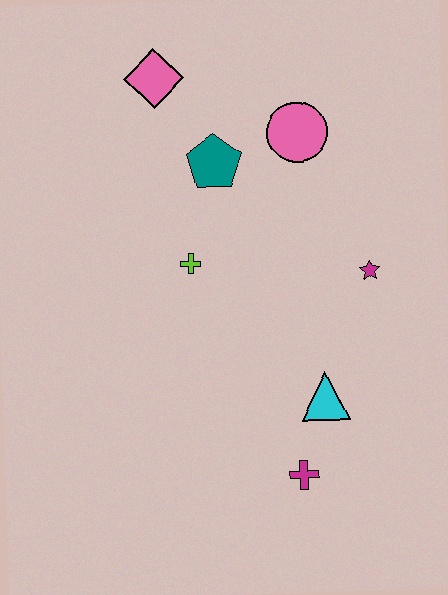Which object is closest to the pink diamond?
The teal pentagon is closest to the pink diamond.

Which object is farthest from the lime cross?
The magenta cross is farthest from the lime cross.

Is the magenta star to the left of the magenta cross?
No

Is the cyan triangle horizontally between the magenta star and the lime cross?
Yes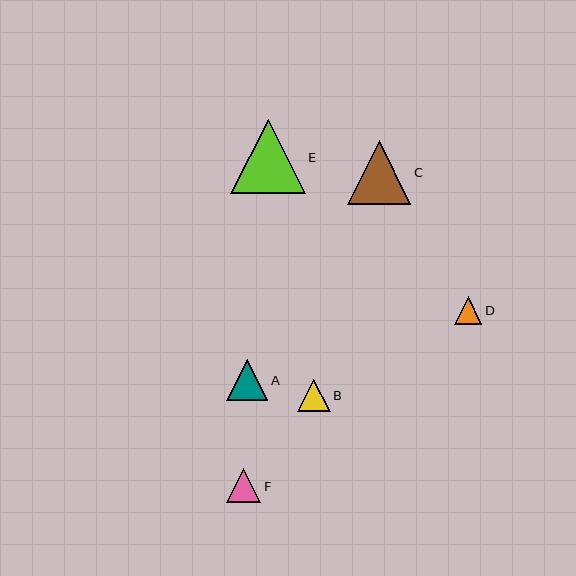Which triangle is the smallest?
Triangle D is the smallest with a size of approximately 28 pixels.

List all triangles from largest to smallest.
From largest to smallest: E, C, A, F, B, D.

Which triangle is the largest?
Triangle E is the largest with a size of approximately 75 pixels.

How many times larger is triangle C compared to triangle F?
Triangle C is approximately 1.9 times the size of triangle F.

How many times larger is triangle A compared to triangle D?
Triangle A is approximately 1.5 times the size of triangle D.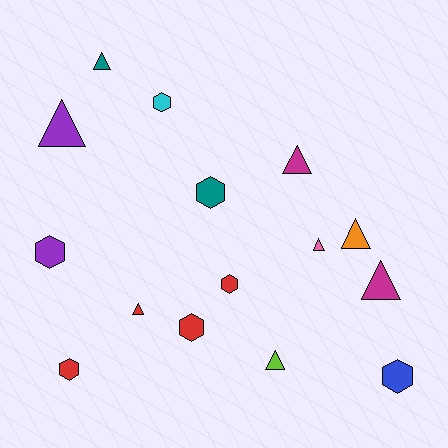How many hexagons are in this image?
There are 7 hexagons.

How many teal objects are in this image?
There are 2 teal objects.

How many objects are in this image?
There are 15 objects.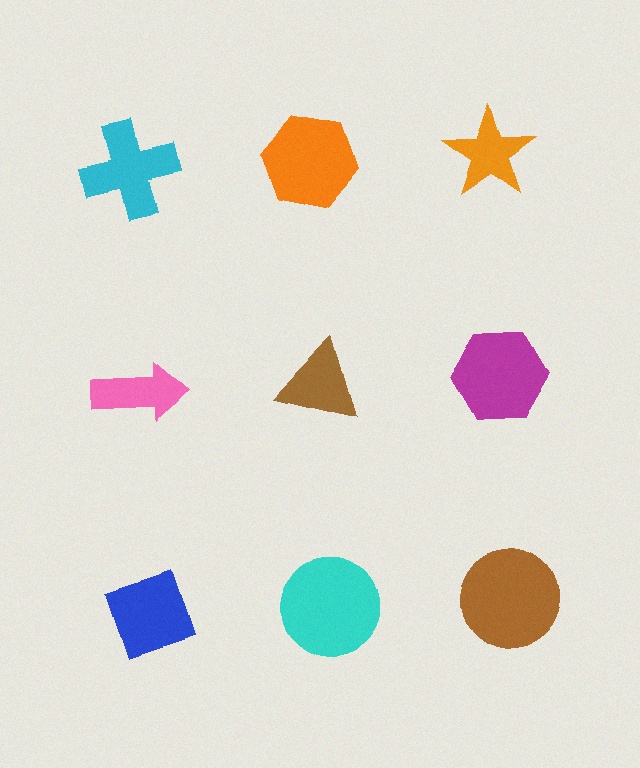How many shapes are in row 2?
3 shapes.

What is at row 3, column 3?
A brown circle.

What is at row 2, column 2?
A brown triangle.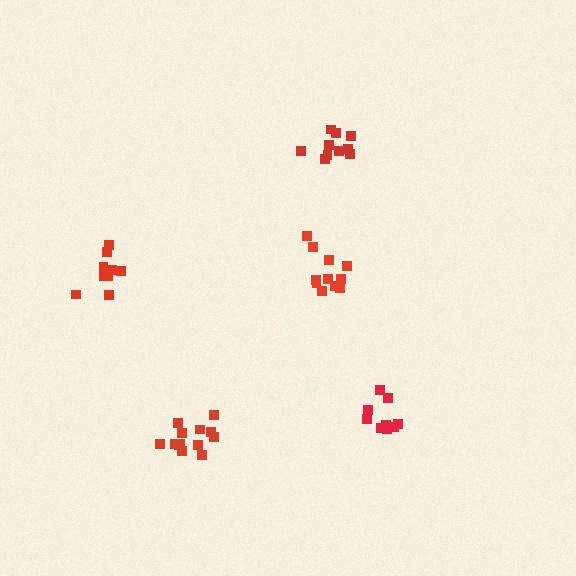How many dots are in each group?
Group 1: 10 dots, Group 2: 13 dots, Group 3: 10 dots, Group 4: 9 dots, Group 5: 11 dots (53 total).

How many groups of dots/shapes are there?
There are 5 groups.